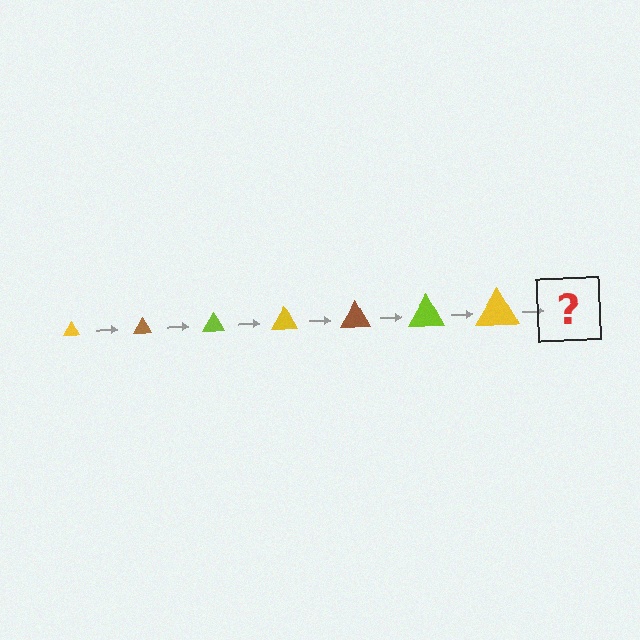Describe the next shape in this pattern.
It should be a brown triangle, larger than the previous one.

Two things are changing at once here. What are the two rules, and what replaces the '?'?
The two rules are that the triangle grows larger each step and the color cycles through yellow, brown, and lime. The '?' should be a brown triangle, larger than the previous one.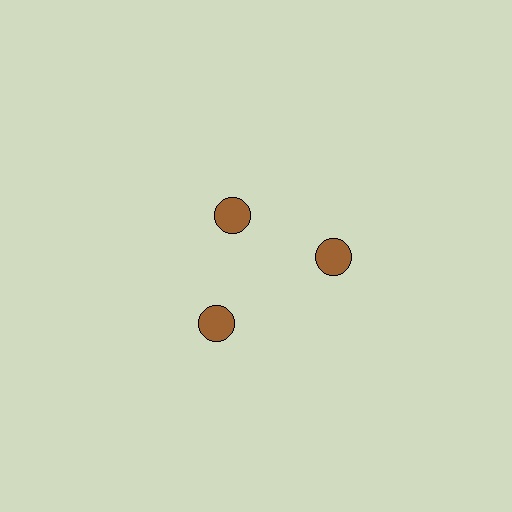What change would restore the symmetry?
The symmetry would be restored by moving it outward, back onto the ring so that all 3 circles sit at equal angles and equal distance from the center.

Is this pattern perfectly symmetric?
No. The 3 brown circles are arranged in a ring, but one element near the 11 o'clock position is pulled inward toward the center, breaking the 3-fold rotational symmetry.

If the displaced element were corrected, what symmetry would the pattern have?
It would have 3-fold rotational symmetry — the pattern would map onto itself every 120 degrees.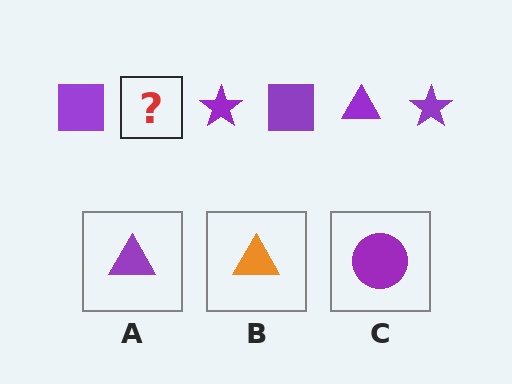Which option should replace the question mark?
Option A.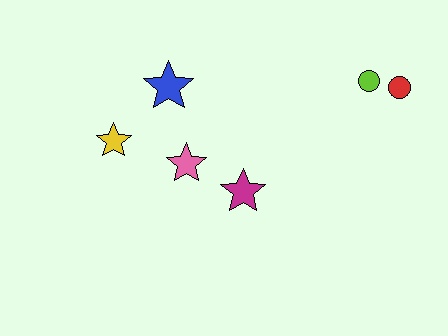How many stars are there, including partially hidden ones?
There are 4 stars.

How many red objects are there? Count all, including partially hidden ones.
There is 1 red object.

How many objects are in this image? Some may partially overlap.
There are 6 objects.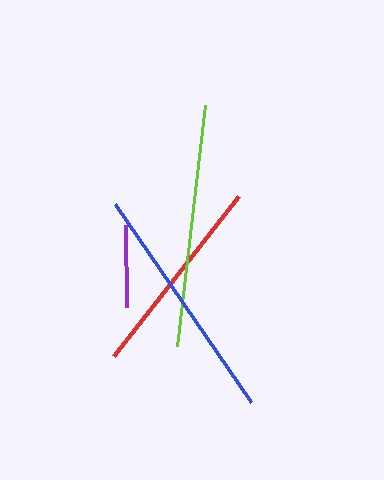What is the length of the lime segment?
The lime segment is approximately 243 pixels long.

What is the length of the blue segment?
The blue segment is approximately 241 pixels long.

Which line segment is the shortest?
The purple line is the shortest at approximately 82 pixels.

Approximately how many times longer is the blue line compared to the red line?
The blue line is approximately 1.2 times the length of the red line.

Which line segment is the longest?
The lime line is the longest at approximately 243 pixels.